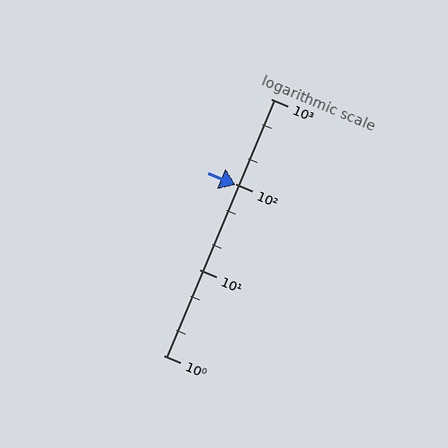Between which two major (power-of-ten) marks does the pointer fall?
The pointer is between 10 and 100.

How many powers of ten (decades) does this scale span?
The scale spans 3 decades, from 1 to 1000.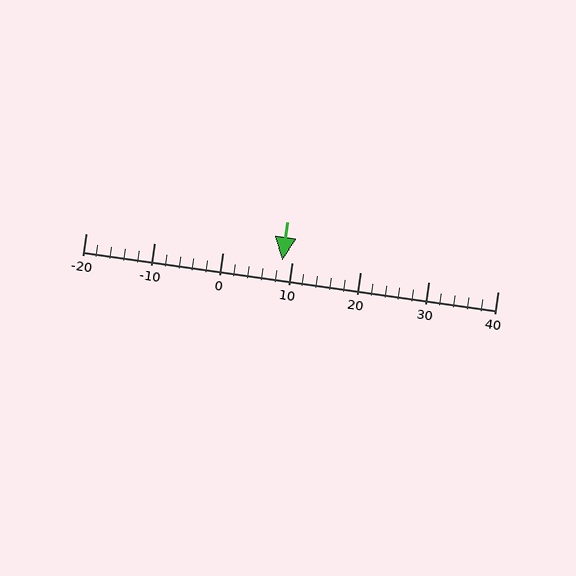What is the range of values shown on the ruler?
The ruler shows values from -20 to 40.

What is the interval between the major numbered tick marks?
The major tick marks are spaced 10 units apart.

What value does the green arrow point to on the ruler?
The green arrow points to approximately 9.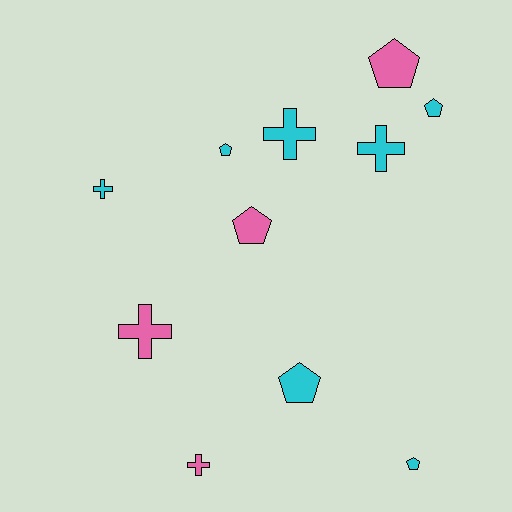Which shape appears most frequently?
Pentagon, with 6 objects.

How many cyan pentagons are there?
There are 4 cyan pentagons.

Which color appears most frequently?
Cyan, with 7 objects.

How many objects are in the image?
There are 11 objects.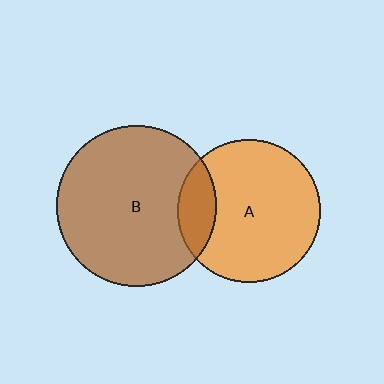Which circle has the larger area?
Circle B (brown).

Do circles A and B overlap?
Yes.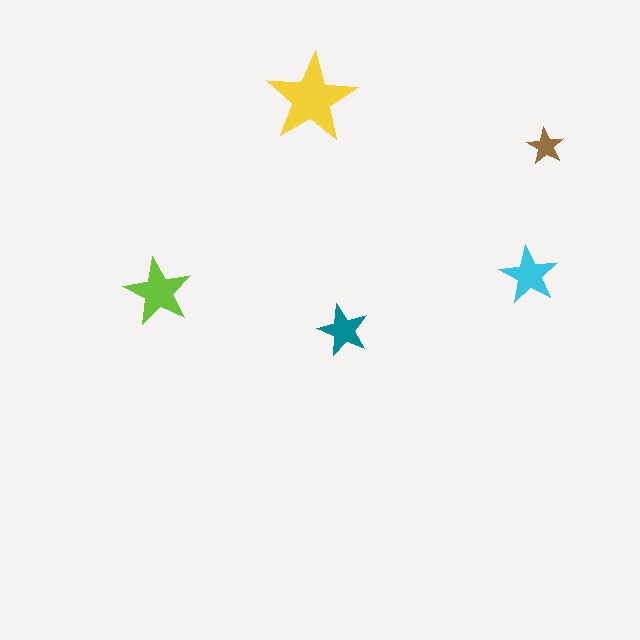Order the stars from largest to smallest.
the yellow one, the lime one, the cyan one, the teal one, the brown one.